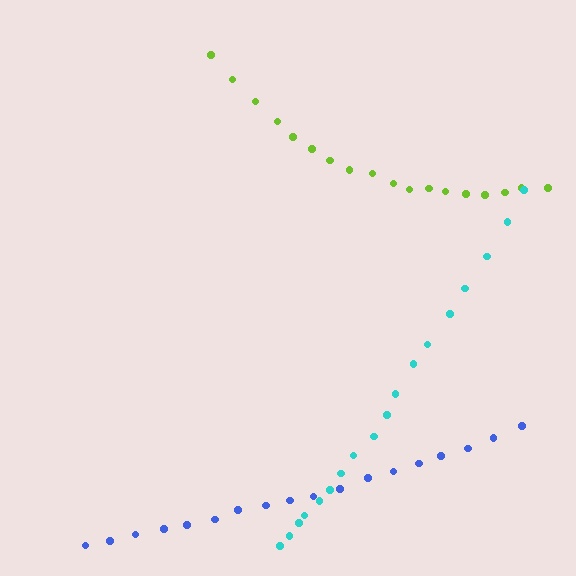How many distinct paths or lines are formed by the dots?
There are 3 distinct paths.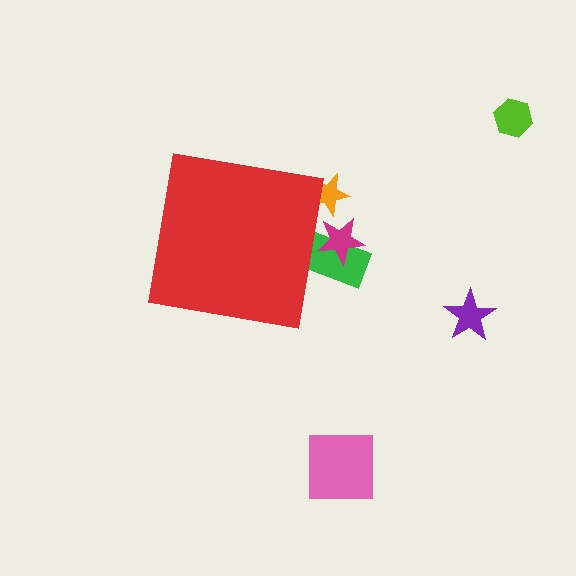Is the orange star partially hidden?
Yes, the orange star is partially hidden behind the red square.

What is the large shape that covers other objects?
A red square.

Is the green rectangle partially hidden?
Yes, the green rectangle is partially hidden behind the red square.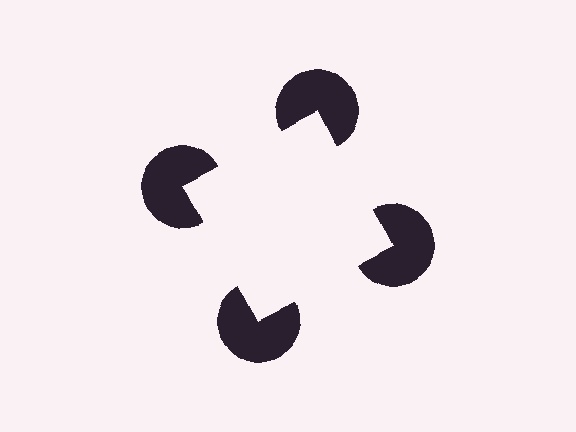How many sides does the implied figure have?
4 sides.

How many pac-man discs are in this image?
There are 4 — one at each vertex of the illusory square.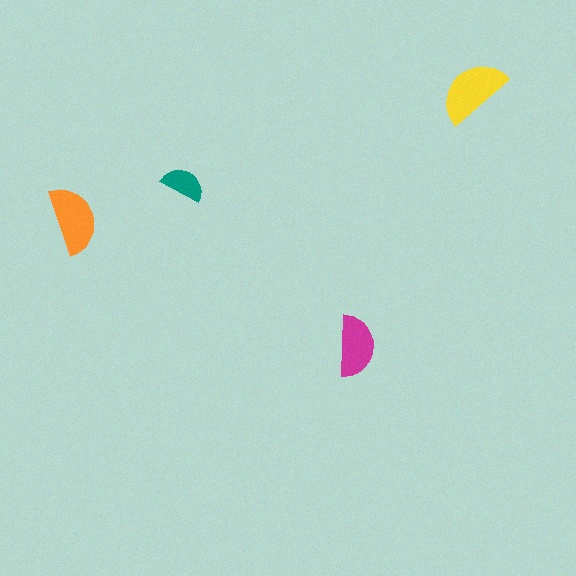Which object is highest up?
The yellow semicircle is topmost.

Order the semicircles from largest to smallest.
the yellow one, the orange one, the magenta one, the teal one.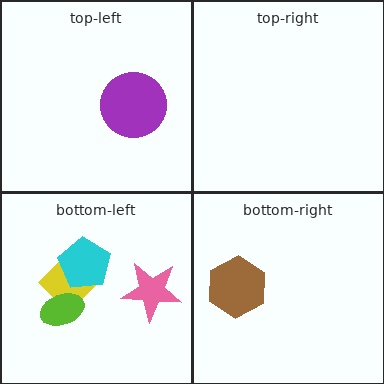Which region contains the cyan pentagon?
The bottom-left region.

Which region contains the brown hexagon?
The bottom-right region.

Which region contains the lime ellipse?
The bottom-left region.